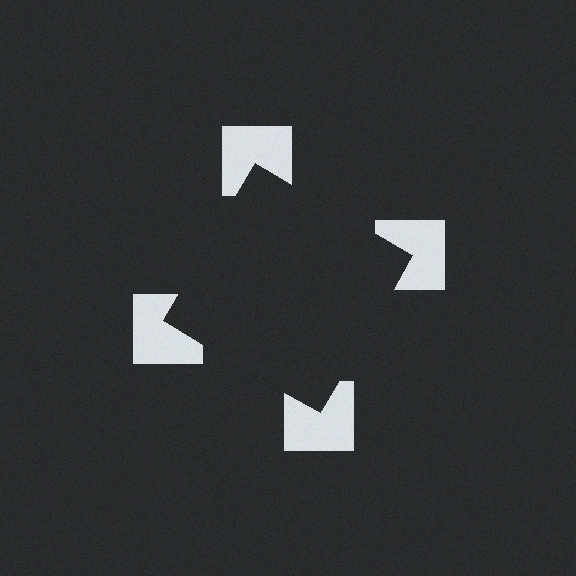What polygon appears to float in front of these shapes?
An illusory square — its edges are inferred from the aligned wedge cuts in the notched squares, not physically drawn.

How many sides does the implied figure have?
4 sides.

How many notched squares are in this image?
There are 4 — one at each vertex of the illusory square.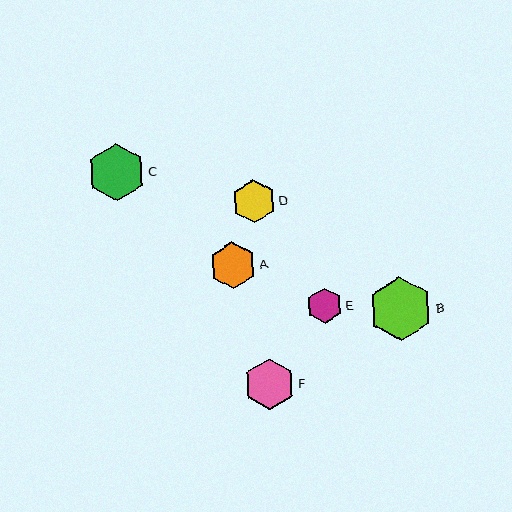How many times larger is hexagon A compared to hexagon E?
Hexagon A is approximately 1.3 times the size of hexagon E.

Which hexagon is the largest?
Hexagon B is the largest with a size of approximately 64 pixels.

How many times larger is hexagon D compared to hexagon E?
Hexagon D is approximately 1.2 times the size of hexagon E.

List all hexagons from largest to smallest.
From largest to smallest: B, C, F, A, D, E.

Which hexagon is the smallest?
Hexagon E is the smallest with a size of approximately 36 pixels.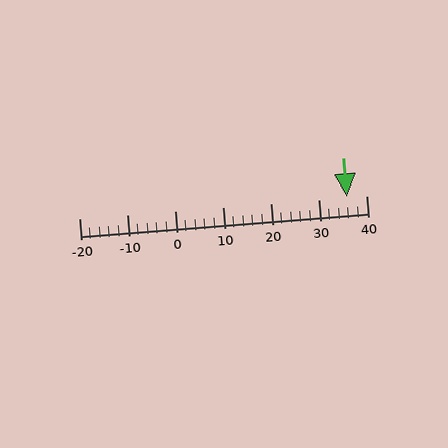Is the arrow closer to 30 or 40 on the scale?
The arrow is closer to 40.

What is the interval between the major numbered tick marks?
The major tick marks are spaced 10 units apart.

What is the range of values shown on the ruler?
The ruler shows values from -20 to 40.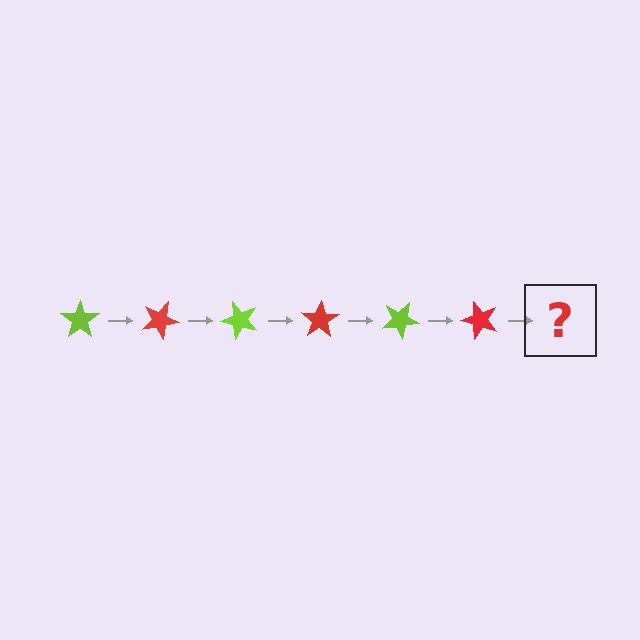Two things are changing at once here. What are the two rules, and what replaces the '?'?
The two rules are that it rotates 25 degrees each step and the color cycles through lime and red. The '?' should be a lime star, rotated 150 degrees from the start.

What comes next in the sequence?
The next element should be a lime star, rotated 150 degrees from the start.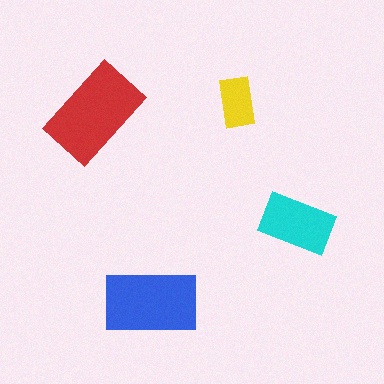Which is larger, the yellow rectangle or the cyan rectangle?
The cyan one.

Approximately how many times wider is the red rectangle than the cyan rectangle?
About 1.5 times wider.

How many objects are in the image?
There are 4 objects in the image.